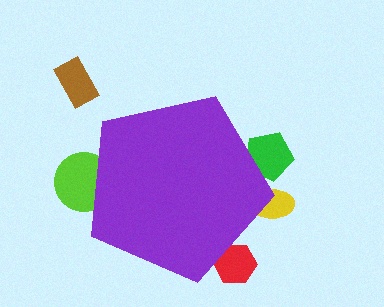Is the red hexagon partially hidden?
Yes, the red hexagon is partially hidden behind the purple pentagon.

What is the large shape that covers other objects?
A purple pentagon.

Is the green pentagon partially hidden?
Yes, the green pentagon is partially hidden behind the purple pentagon.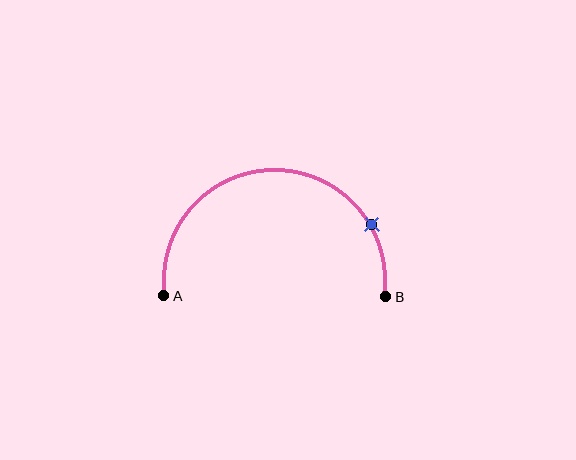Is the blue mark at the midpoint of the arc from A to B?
No. The blue mark lies on the arc but is closer to endpoint B. The arc midpoint would be at the point on the curve equidistant along the arc from both A and B.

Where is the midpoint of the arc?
The arc midpoint is the point on the curve farthest from the straight line joining A and B. It sits above that line.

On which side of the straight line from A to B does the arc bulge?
The arc bulges above the straight line connecting A and B.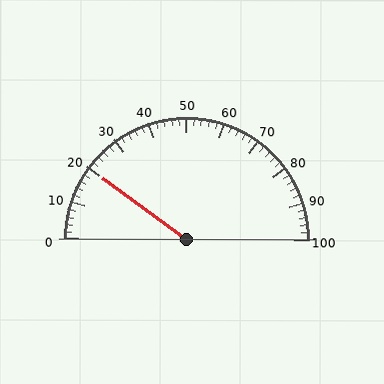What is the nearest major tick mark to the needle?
The nearest major tick mark is 20.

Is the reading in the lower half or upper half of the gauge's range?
The reading is in the lower half of the range (0 to 100).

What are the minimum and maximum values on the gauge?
The gauge ranges from 0 to 100.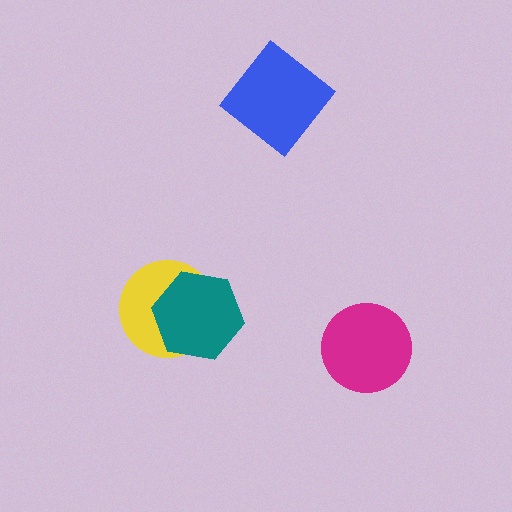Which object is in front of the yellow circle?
The teal hexagon is in front of the yellow circle.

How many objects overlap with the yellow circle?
1 object overlaps with the yellow circle.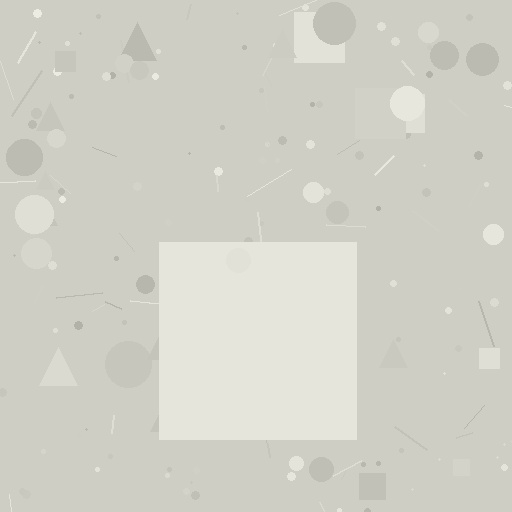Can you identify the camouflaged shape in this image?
The camouflaged shape is a square.